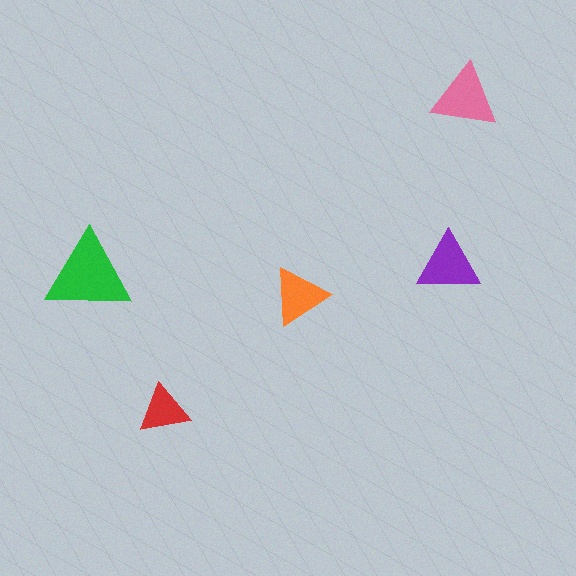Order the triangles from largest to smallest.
the green one, the pink one, the purple one, the orange one, the red one.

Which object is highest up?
The pink triangle is topmost.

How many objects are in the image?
There are 5 objects in the image.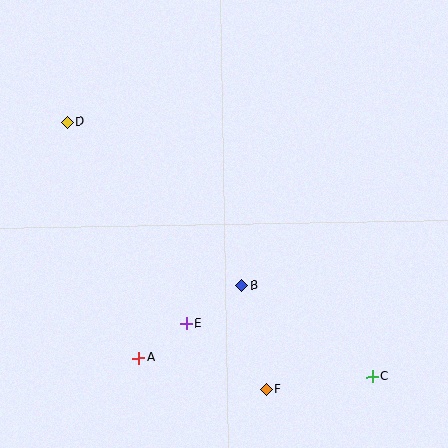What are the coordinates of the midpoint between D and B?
The midpoint between D and B is at (155, 204).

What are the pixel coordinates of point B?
Point B is at (242, 286).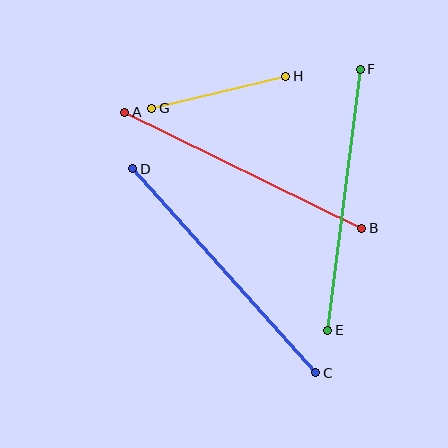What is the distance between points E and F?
The distance is approximately 263 pixels.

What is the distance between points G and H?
The distance is approximately 138 pixels.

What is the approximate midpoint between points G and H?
The midpoint is at approximately (219, 92) pixels.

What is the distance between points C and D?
The distance is approximately 274 pixels.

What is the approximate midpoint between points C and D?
The midpoint is at approximately (224, 271) pixels.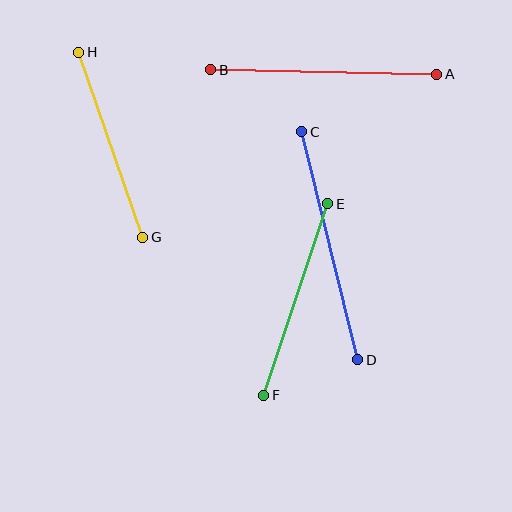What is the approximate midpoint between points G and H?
The midpoint is at approximately (111, 145) pixels.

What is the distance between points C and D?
The distance is approximately 235 pixels.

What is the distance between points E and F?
The distance is approximately 202 pixels.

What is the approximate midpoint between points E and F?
The midpoint is at approximately (296, 299) pixels.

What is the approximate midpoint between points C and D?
The midpoint is at approximately (330, 246) pixels.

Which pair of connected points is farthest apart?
Points C and D are farthest apart.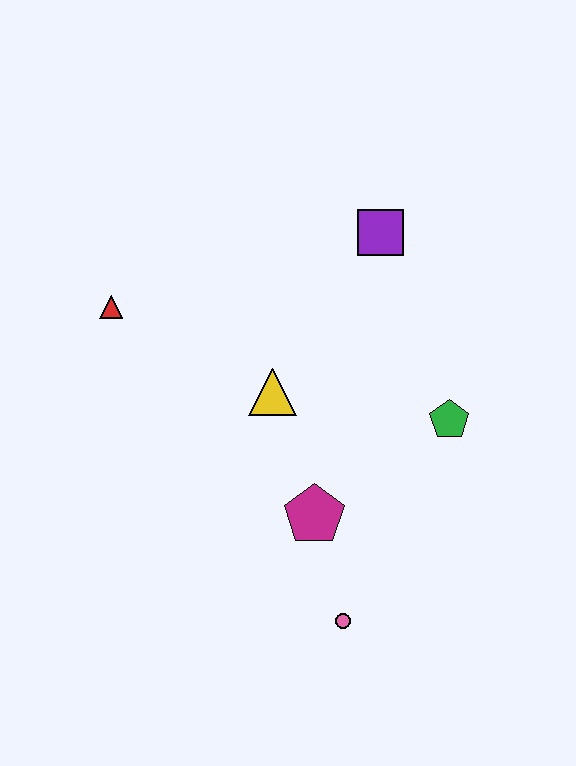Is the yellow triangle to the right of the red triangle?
Yes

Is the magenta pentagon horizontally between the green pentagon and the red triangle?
Yes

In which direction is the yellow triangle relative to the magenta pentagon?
The yellow triangle is above the magenta pentagon.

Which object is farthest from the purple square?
The pink circle is farthest from the purple square.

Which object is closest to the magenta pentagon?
The pink circle is closest to the magenta pentagon.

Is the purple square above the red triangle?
Yes